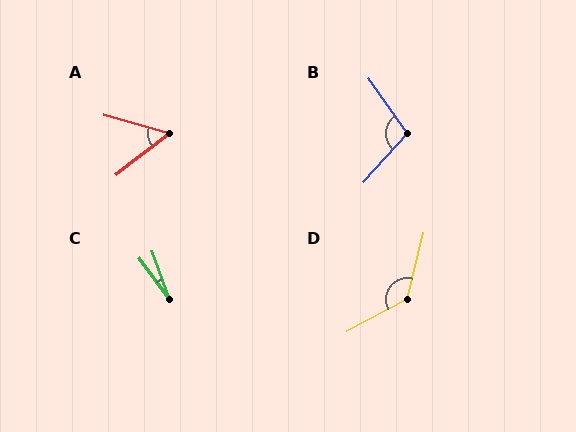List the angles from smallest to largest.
C (16°), A (54°), B (102°), D (132°).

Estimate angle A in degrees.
Approximately 54 degrees.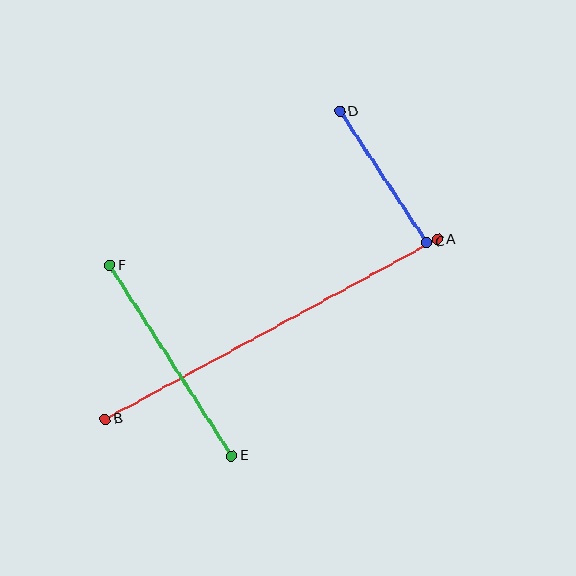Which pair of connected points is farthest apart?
Points A and B are farthest apart.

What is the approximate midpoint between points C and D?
The midpoint is at approximately (383, 177) pixels.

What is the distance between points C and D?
The distance is approximately 157 pixels.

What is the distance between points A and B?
The distance is approximately 378 pixels.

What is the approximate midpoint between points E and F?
The midpoint is at approximately (171, 361) pixels.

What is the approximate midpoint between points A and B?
The midpoint is at approximately (272, 329) pixels.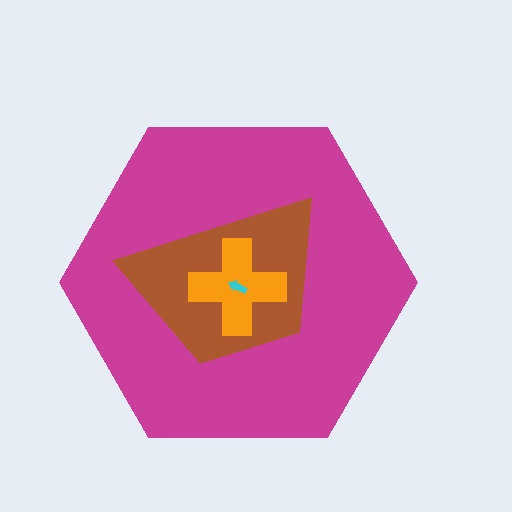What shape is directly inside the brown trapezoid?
The orange cross.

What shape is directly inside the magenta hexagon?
The brown trapezoid.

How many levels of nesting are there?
4.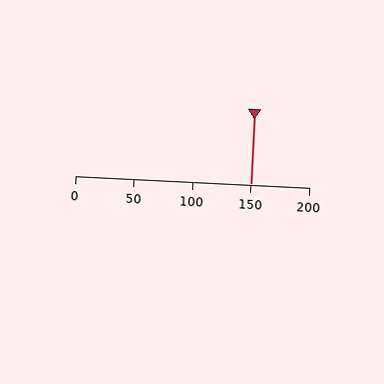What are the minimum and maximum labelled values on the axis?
The axis runs from 0 to 200.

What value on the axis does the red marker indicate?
The marker indicates approximately 150.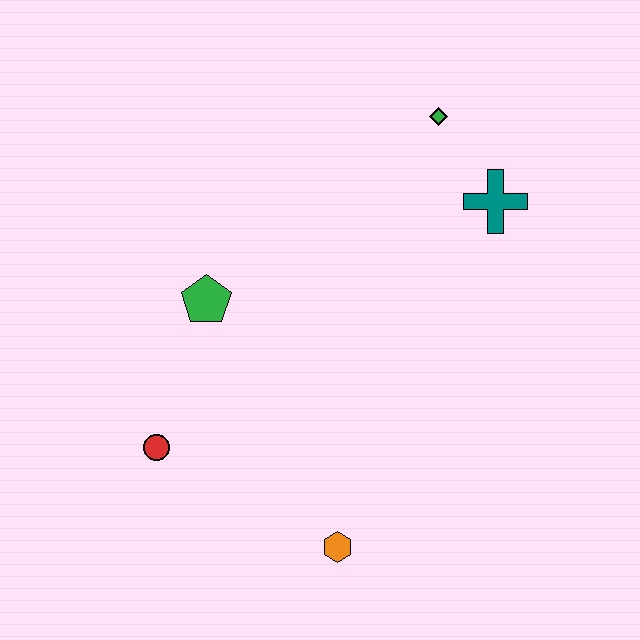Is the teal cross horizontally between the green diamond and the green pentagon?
No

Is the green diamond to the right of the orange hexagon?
Yes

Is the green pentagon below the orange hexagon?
No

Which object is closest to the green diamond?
The teal cross is closest to the green diamond.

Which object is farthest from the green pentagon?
The teal cross is farthest from the green pentagon.